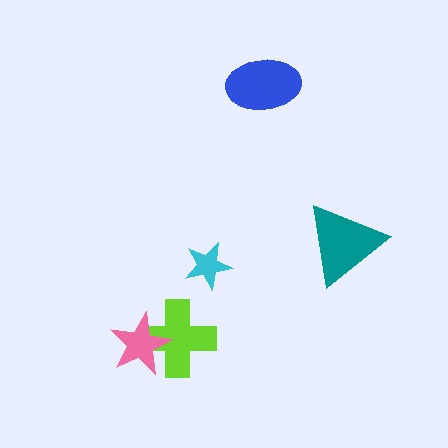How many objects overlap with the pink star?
1 object overlaps with the pink star.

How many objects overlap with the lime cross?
1 object overlaps with the lime cross.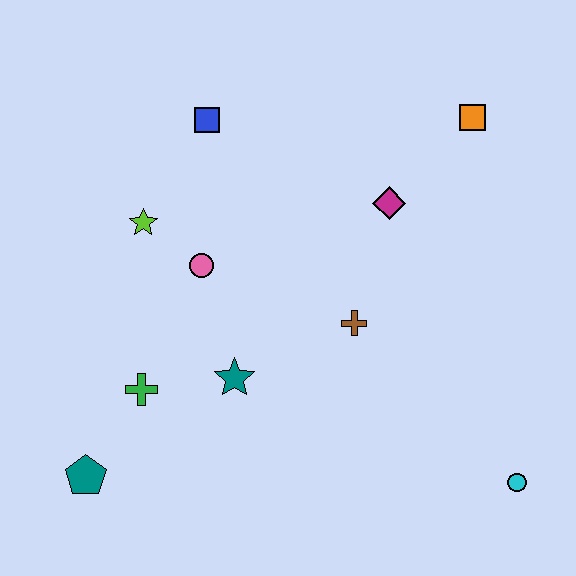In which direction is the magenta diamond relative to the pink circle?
The magenta diamond is to the right of the pink circle.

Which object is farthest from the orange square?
The teal pentagon is farthest from the orange square.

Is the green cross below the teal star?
Yes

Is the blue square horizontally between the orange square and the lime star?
Yes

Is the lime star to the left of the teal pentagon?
No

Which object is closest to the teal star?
The green cross is closest to the teal star.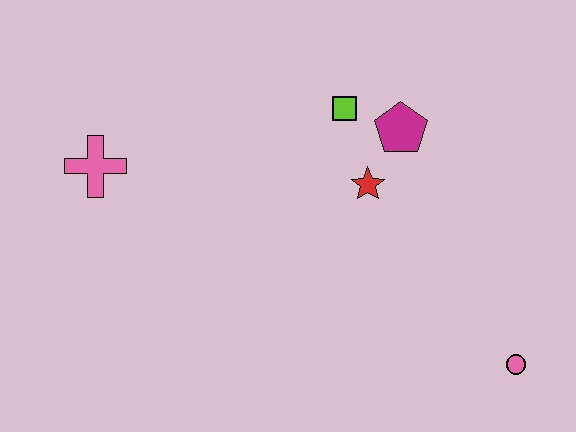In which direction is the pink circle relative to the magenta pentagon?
The pink circle is below the magenta pentagon.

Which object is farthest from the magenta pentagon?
The pink cross is farthest from the magenta pentagon.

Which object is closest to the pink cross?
The lime square is closest to the pink cross.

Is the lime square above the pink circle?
Yes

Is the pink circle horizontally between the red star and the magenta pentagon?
No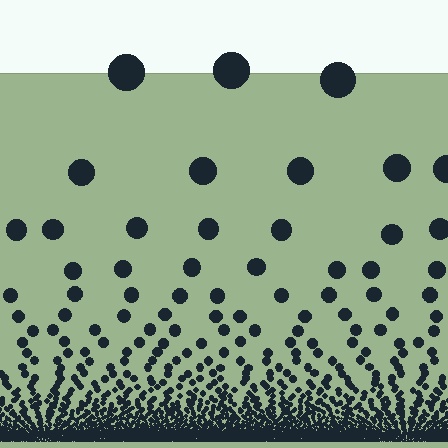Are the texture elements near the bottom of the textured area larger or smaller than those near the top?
Smaller. The gradient is inverted — elements near the bottom are smaller and denser.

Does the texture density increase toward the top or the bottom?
Density increases toward the bottom.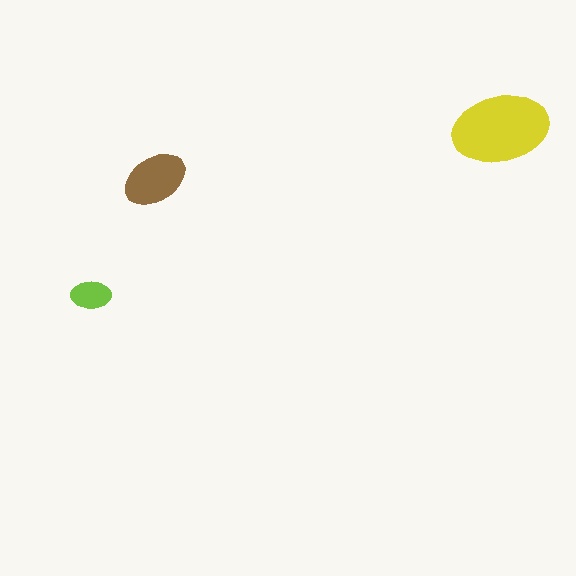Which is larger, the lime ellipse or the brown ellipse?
The brown one.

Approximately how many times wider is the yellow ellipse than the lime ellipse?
About 2.5 times wider.